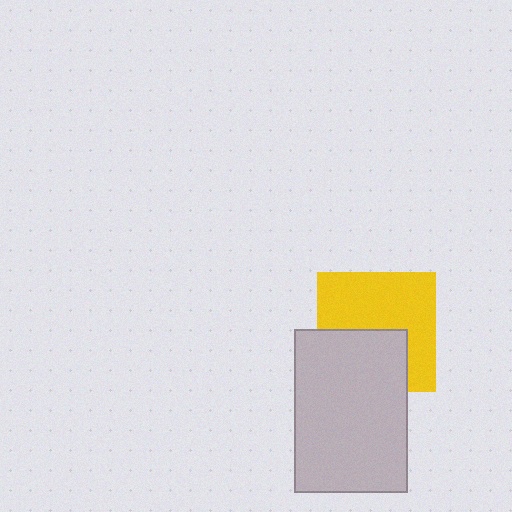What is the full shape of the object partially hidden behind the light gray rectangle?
The partially hidden object is a yellow square.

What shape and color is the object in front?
The object in front is a light gray rectangle.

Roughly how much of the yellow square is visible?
About half of it is visible (roughly 61%).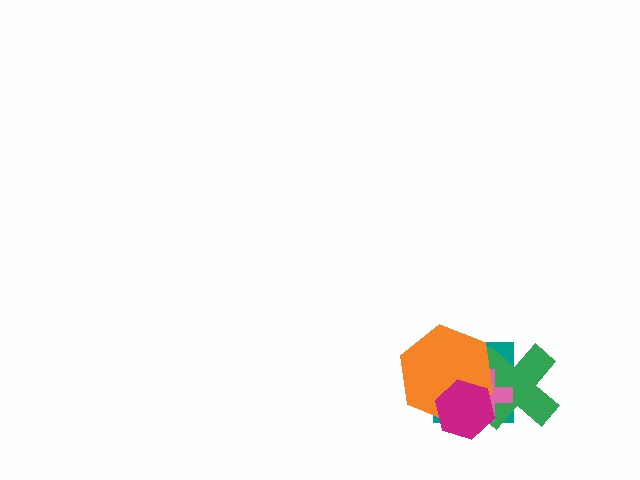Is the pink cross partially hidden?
Yes, it is partially covered by another shape.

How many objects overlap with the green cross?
4 objects overlap with the green cross.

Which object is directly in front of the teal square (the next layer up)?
The green cross is directly in front of the teal square.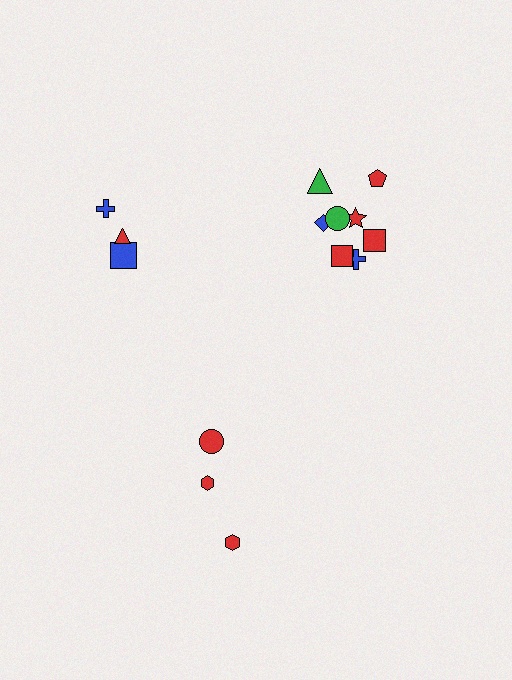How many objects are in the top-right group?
There are 8 objects.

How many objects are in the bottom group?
There are 3 objects.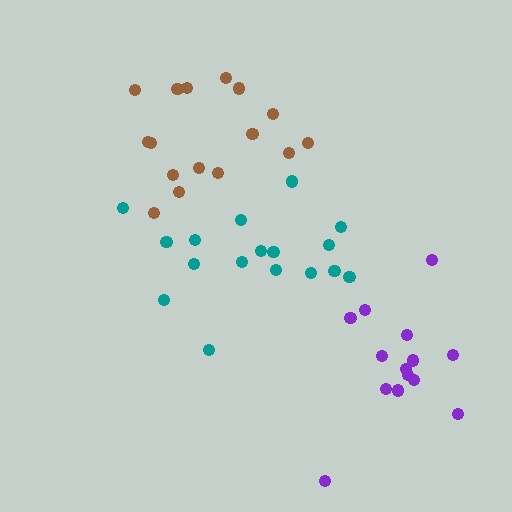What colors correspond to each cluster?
The clusters are colored: teal, purple, brown.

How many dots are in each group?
Group 1: 17 dots, Group 2: 14 dots, Group 3: 16 dots (47 total).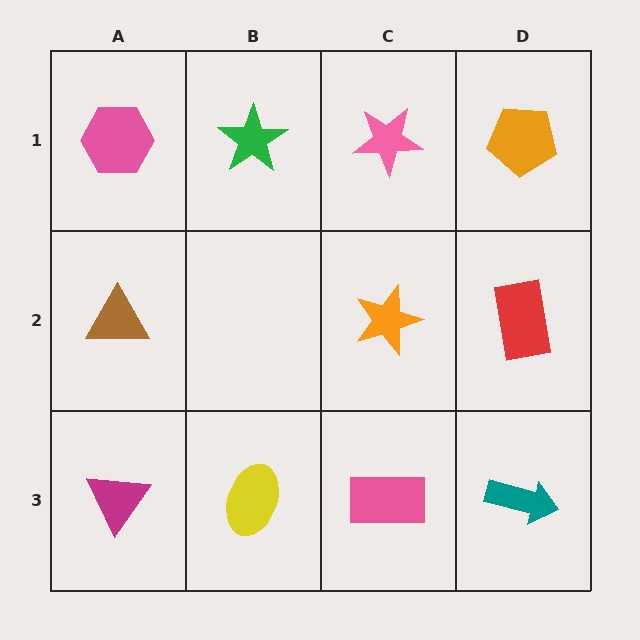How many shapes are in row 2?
3 shapes.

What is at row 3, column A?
A magenta triangle.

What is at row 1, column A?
A pink hexagon.